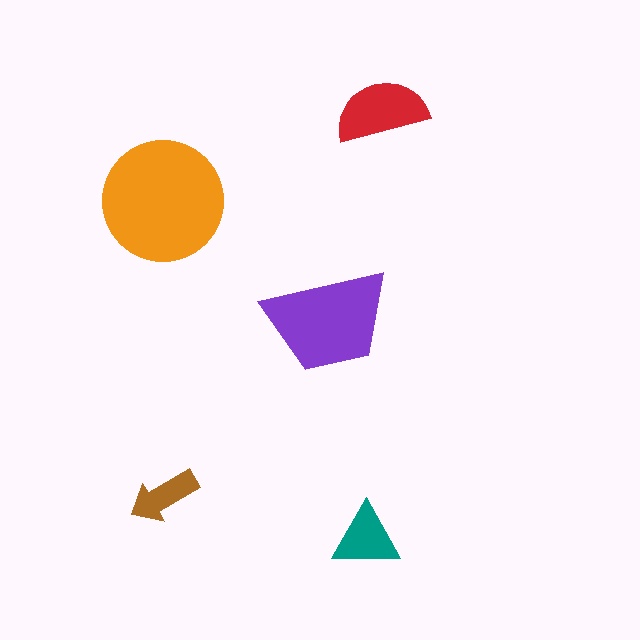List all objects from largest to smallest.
The orange circle, the purple trapezoid, the red semicircle, the teal triangle, the brown arrow.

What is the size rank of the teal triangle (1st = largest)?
4th.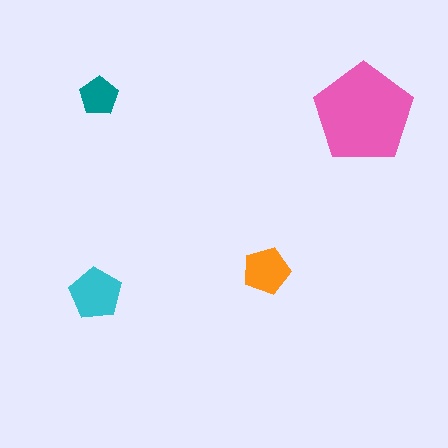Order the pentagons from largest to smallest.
the pink one, the cyan one, the orange one, the teal one.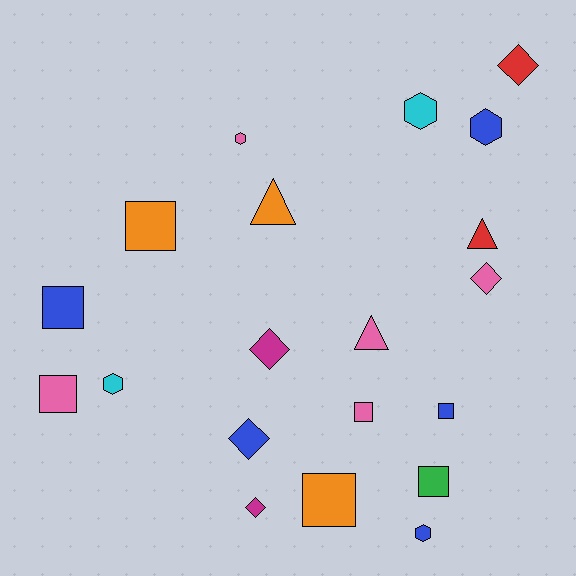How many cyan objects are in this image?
There are 2 cyan objects.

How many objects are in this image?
There are 20 objects.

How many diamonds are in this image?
There are 5 diamonds.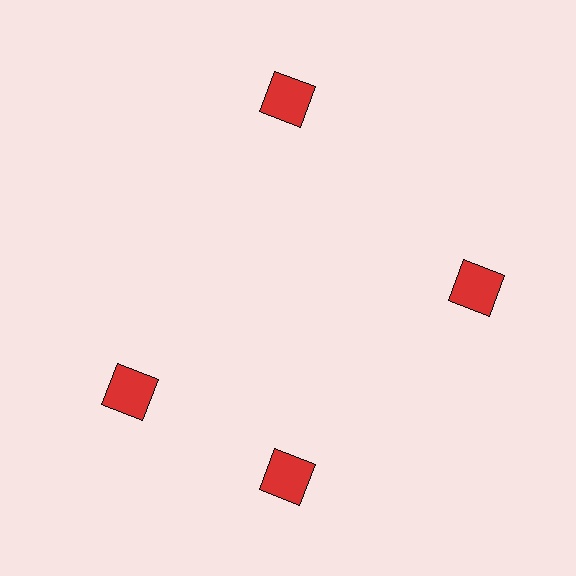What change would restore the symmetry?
The symmetry would be restored by rotating it back into even spacing with its neighbors so that all 4 squares sit at equal angles and equal distance from the center.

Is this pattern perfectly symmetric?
No. The 4 red squares are arranged in a ring, but one element near the 9 o'clock position is rotated out of alignment along the ring, breaking the 4-fold rotational symmetry.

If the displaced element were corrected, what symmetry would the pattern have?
It would have 4-fold rotational symmetry — the pattern would map onto itself every 90 degrees.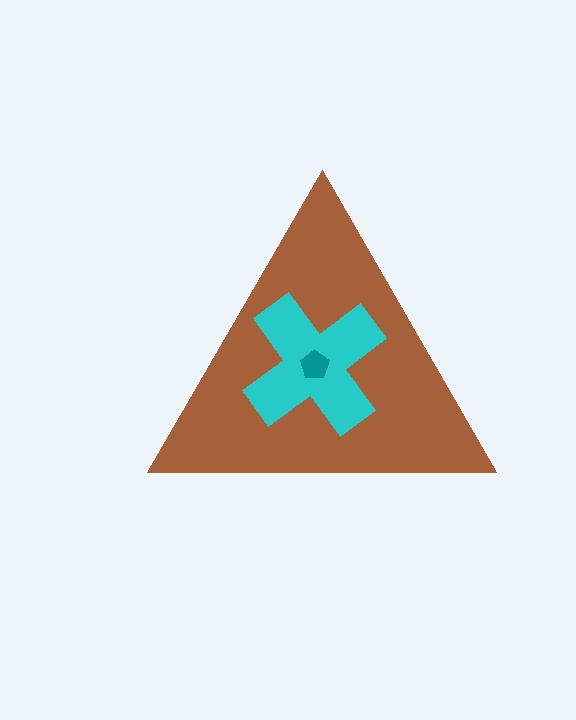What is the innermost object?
The teal pentagon.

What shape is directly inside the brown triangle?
The cyan cross.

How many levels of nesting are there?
3.